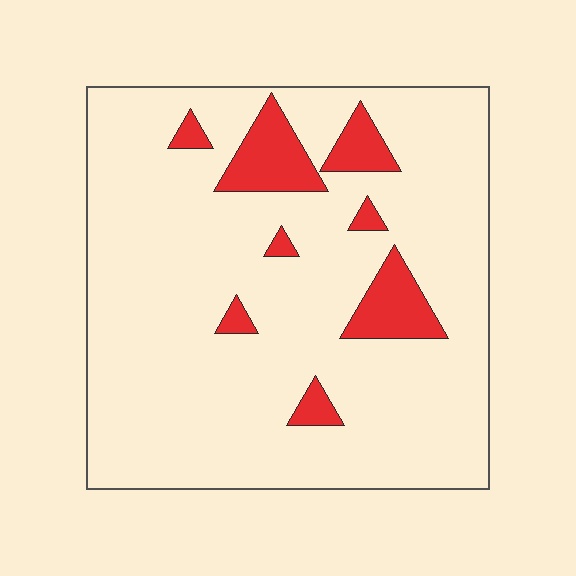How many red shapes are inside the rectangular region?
8.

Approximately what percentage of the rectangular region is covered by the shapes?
Approximately 10%.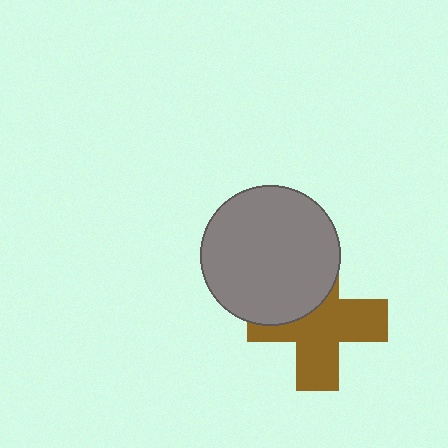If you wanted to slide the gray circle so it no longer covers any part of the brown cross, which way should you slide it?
Slide it up — that is the most direct way to separate the two shapes.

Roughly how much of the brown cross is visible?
About half of it is visible (roughly 65%).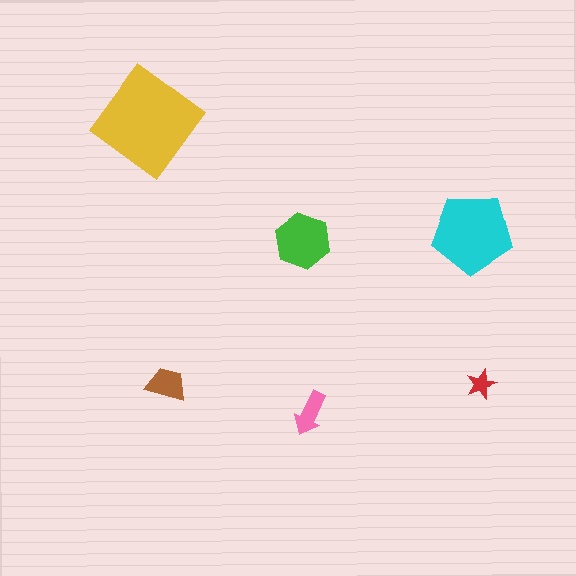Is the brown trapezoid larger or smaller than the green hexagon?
Smaller.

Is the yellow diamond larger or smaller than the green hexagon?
Larger.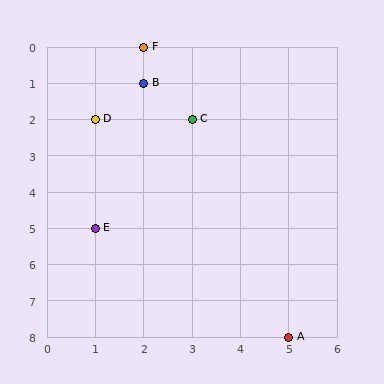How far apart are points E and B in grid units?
Points E and B are 1 column and 4 rows apart (about 4.1 grid units diagonally).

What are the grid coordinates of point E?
Point E is at grid coordinates (1, 5).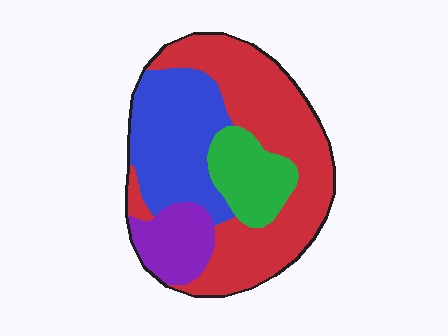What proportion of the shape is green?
Green covers about 15% of the shape.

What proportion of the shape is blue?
Blue covers 27% of the shape.